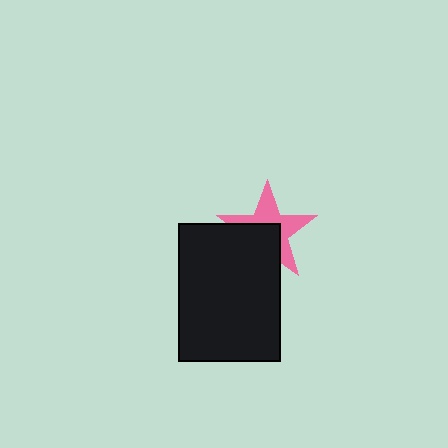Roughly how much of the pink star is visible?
About half of it is visible (roughly 53%).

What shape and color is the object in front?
The object in front is a black rectangle.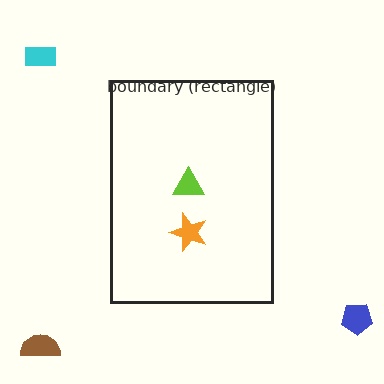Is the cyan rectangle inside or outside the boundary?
Outside.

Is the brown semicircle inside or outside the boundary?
Outside.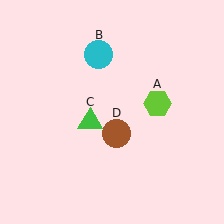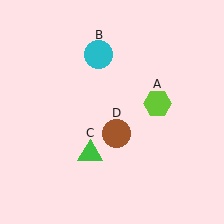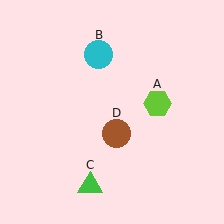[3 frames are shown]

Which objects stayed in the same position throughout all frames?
Lime hexagon (object A) and cyan circle (object B) and brown circle (object D) remained stationary.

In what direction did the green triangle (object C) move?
The green triangle (object C) moved down.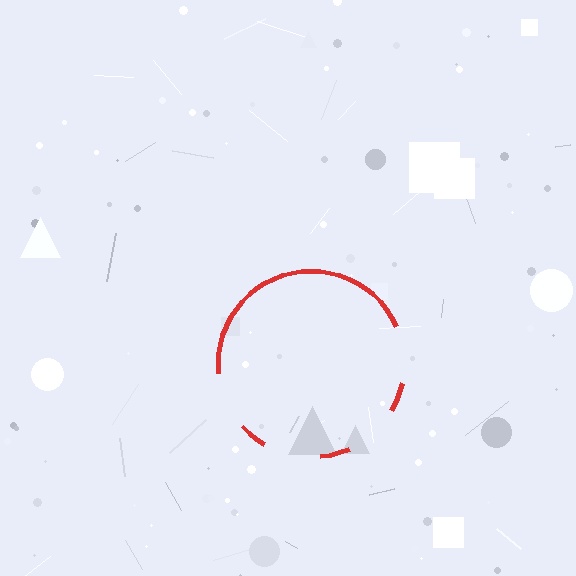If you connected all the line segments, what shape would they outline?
They would outline a circle.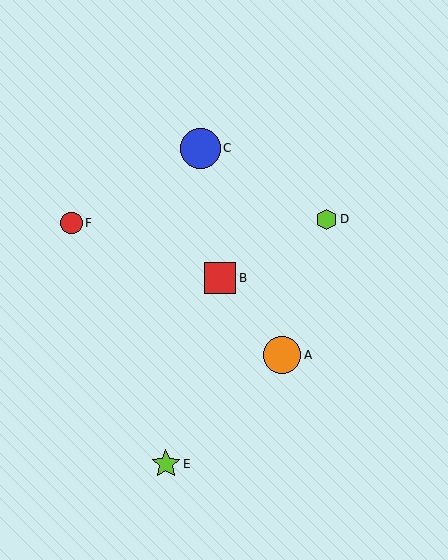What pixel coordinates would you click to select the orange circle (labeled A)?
Click at (282, 355) to select the orange circle A.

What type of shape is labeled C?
Shape C is a blue circle.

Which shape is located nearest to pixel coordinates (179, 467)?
The lime star (labeled E) at (166, 464) is nearest to that location.